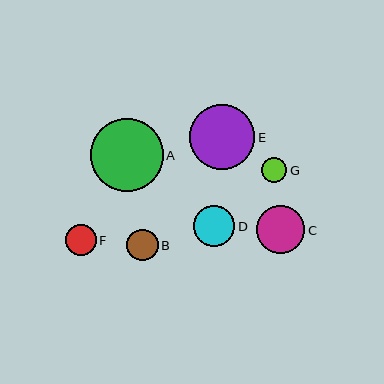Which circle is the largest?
Circle A is the largest with a size of approximately 73 pixels.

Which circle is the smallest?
Circle G is the smallest with a size of approximately 25 pixels.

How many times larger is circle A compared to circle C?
Circle A is approximately 1.5 times the size of circle C.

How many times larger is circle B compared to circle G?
Circle B is approximately 1.3 times the size of circle G.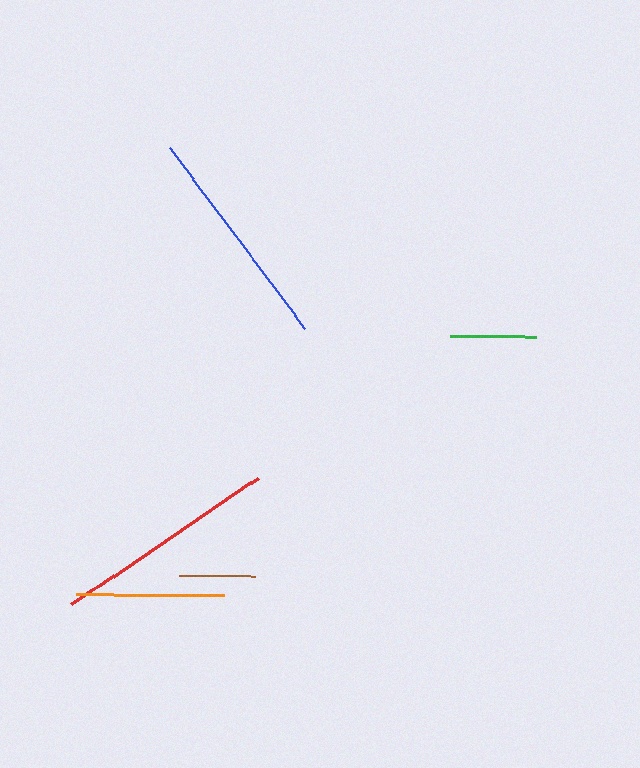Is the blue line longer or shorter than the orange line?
The blue line is longer than the orange line.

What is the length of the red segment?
The red segment is approximately 226 pixels long.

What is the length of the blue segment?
The blue segment is approximately 226 pixels long.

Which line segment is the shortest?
The brown line is the shortest at approximately 76 pixels.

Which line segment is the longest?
The red line is the longest at approximately 226 pixels.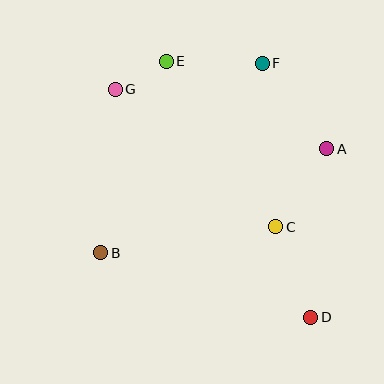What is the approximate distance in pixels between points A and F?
The distance between A and F is approximately 107 pixels.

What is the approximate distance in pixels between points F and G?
The distance between F and G is approximately 149 pixels.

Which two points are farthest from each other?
Points D and G are farthest from each other.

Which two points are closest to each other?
Points E and G are closest to each other.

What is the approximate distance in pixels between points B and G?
The distance between B and G is approximately 164 pixels.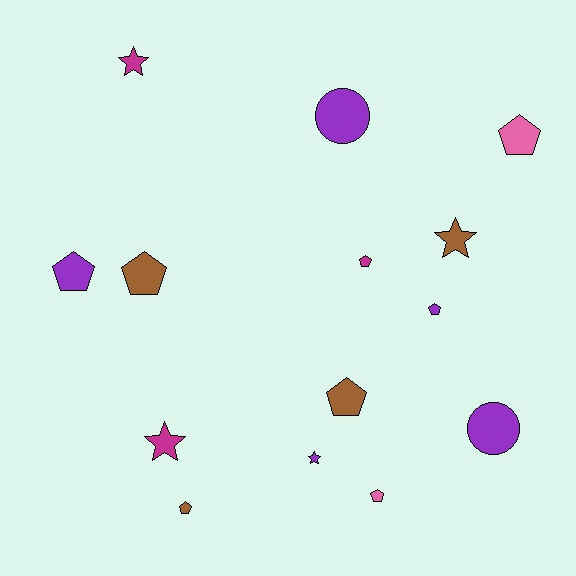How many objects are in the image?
There are 14 objects.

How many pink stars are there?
There are no pink stars.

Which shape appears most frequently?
Pentagon, with 8 objects.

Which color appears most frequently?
Purple, with 5 objects.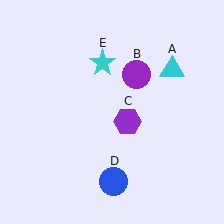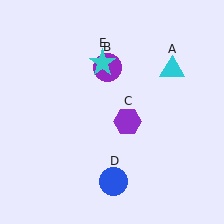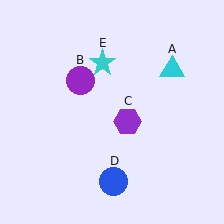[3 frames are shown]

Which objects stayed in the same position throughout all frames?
Cyan triangle (object A) and purple hexagon (object C) and blue circle (object D) and cyan star (object E) remained stationary.